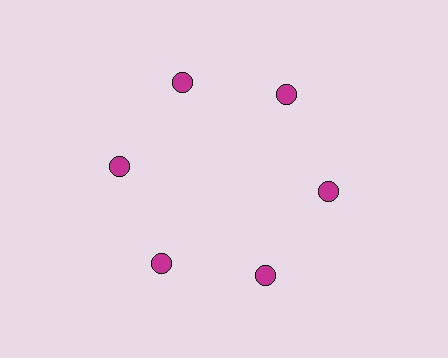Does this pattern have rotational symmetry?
Yes, this pattern has 6-fold rotational symmetry. It looks the same after rotating 60 degrees around the center.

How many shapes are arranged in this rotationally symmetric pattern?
There are 6 shapes, arranged in 6 groups of 1.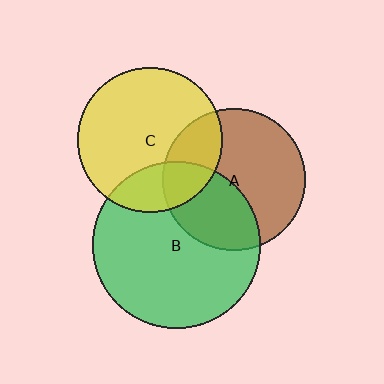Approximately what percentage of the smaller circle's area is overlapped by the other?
Approximately 25%.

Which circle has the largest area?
Circle B (green).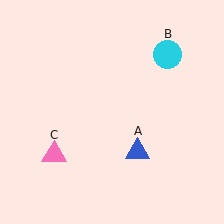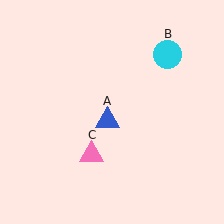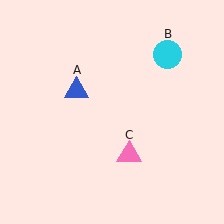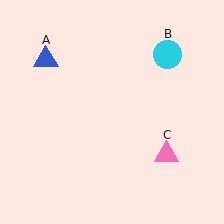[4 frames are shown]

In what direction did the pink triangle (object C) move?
The pink triangle (object C) moved right.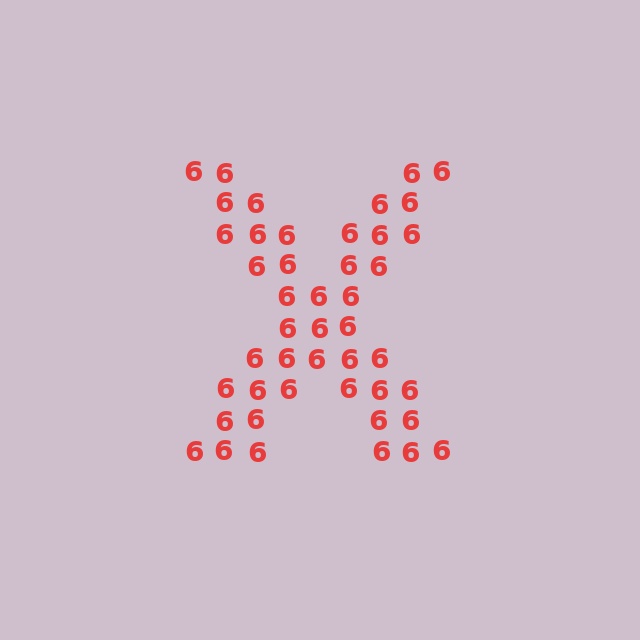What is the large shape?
The large shape is the letter X.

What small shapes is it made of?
It is made of small digit 6's.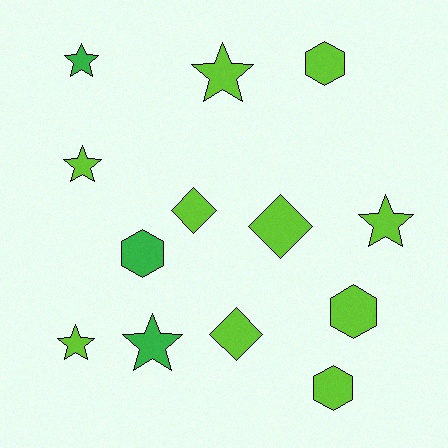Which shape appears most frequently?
Star, with 6 objects.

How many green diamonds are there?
There are no green diamonds.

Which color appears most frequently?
Lime, with 10 objects.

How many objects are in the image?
There are 13 objects.